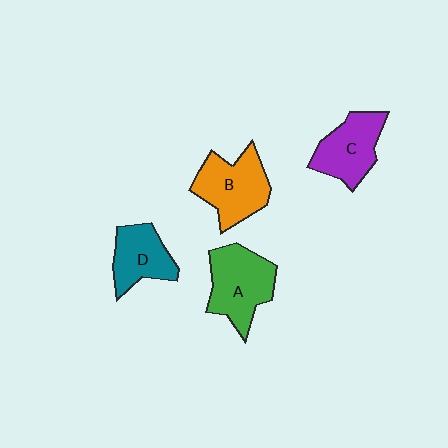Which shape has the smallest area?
Shape D (teal).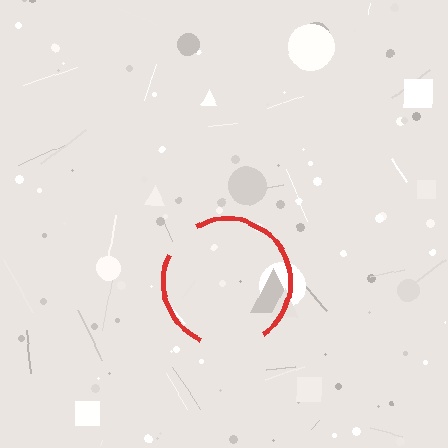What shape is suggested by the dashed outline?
The dashed outline suggests a circle.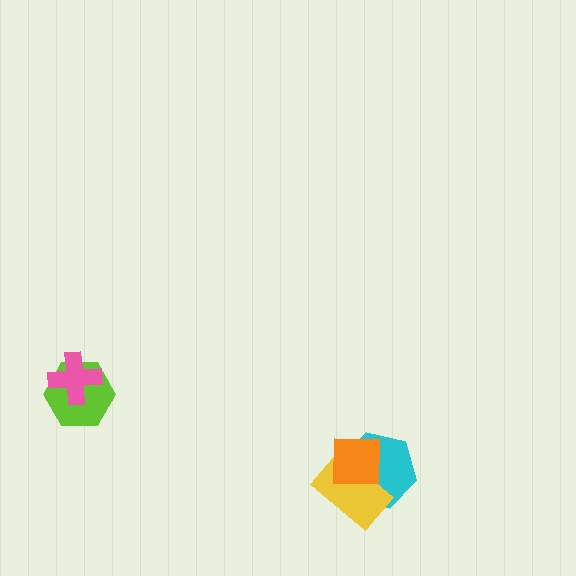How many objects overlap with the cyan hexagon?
2 objects overlap with the cyan hexagon.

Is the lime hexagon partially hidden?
Yes, it is partially covered by another shape.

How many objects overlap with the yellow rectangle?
2 objects overlap with the yellow rectangle.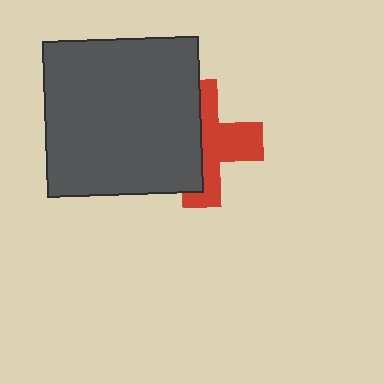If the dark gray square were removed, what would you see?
You would see the complete red cross.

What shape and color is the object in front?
The object in front is a dark gray square.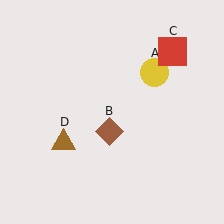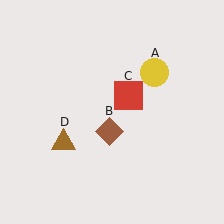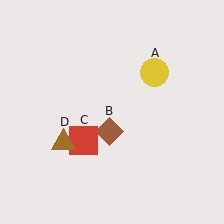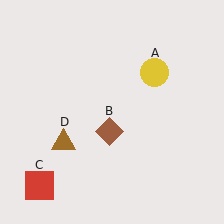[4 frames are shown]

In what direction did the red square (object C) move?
The red square (object C) moved down and to the left.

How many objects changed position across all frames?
1 object changed position: red square (object C).